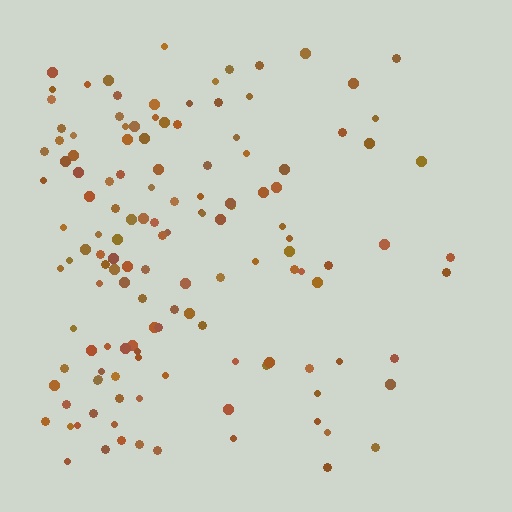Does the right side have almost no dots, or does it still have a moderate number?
Still a moderate number, just noticeably fewer than the left.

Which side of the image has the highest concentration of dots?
The left.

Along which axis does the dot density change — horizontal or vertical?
Horizontal.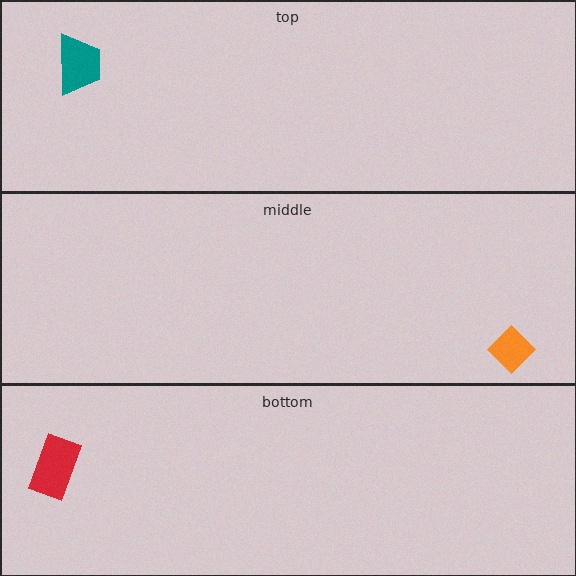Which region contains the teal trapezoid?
The top region.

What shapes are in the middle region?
The orange diamond.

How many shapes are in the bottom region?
1.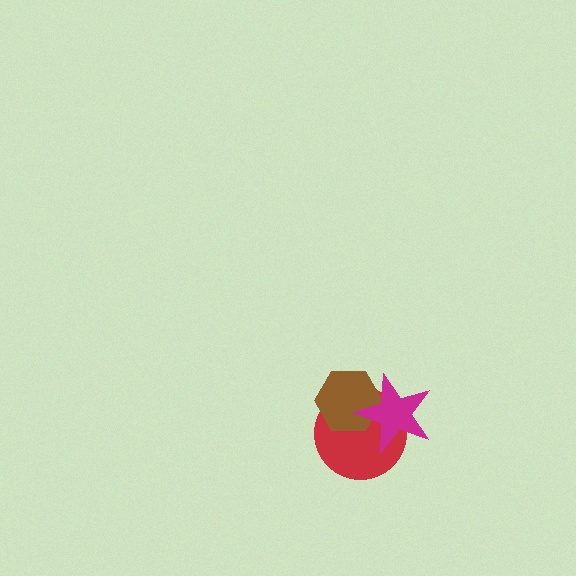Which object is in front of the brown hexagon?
The magenta star is in front of the brown hexagon.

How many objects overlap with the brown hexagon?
2 objects overlap with the brown hexagon.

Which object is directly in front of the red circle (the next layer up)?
The brown hexagon is directly in front of the red circle.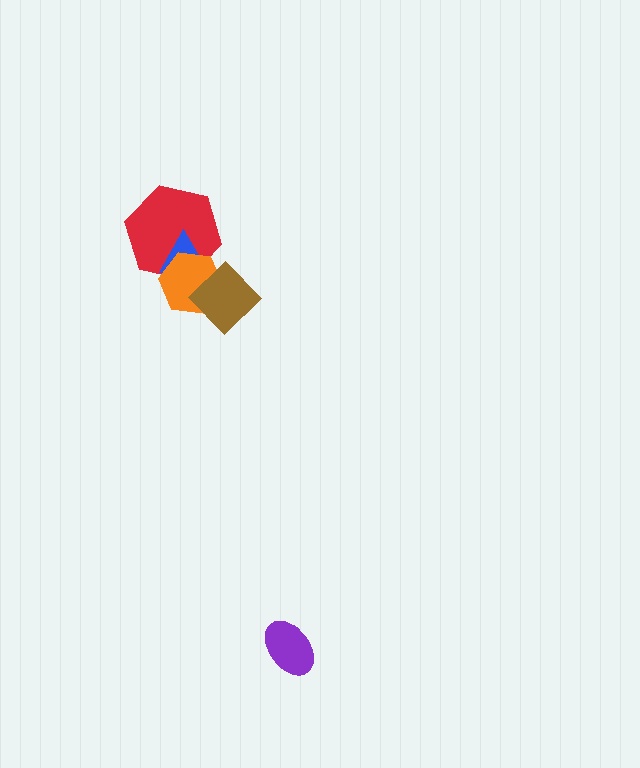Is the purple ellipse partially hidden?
No, no other shape covers it.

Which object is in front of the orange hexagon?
The brown diamond is in front of the orange hexagon.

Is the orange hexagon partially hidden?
Yes, it is partially covered by another shape.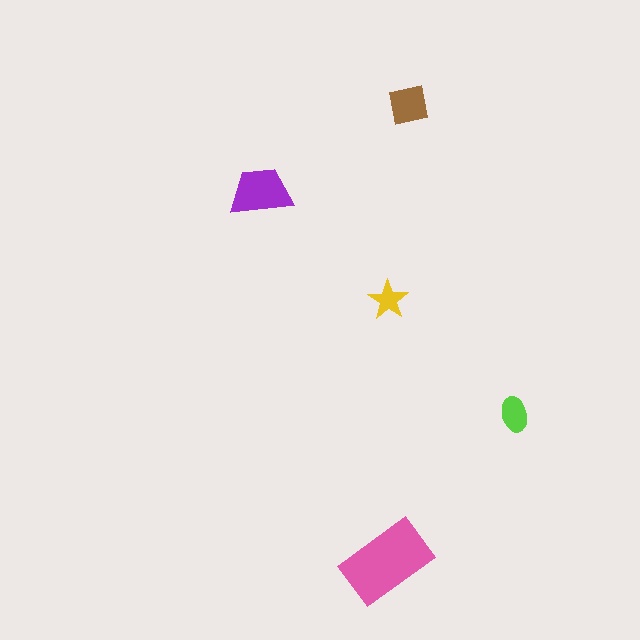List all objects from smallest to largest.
The yellow star, the lime ellipse, the brown square, the purple trapezoid, the pink rectangle.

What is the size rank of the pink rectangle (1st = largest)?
1st.